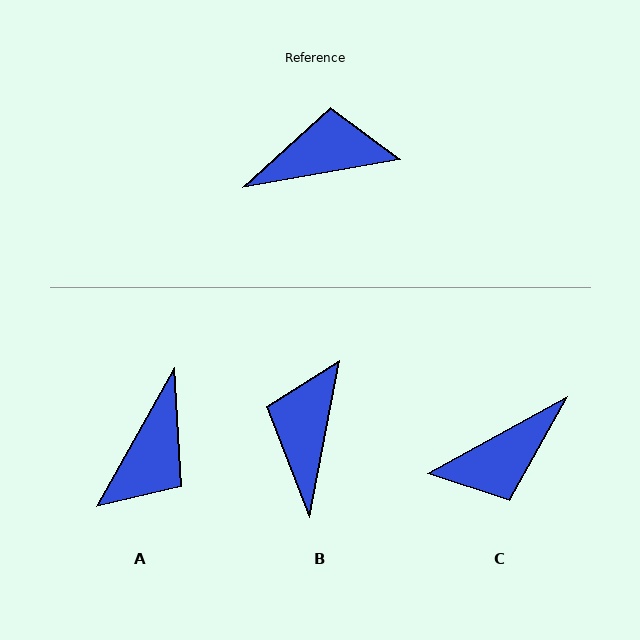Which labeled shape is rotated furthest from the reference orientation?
C, about 161 degrees away.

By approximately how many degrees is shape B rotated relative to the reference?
Approximately 69 degrees counter-clockwise.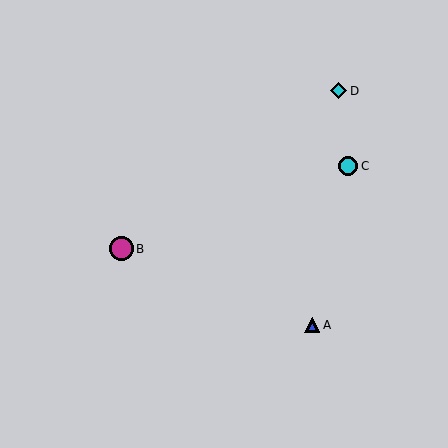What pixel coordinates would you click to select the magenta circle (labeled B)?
Click at (121, 249) to select the magenta circle B.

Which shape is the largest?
The magenta circle (labeled B) is the largest.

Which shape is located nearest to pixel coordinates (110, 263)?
The magenta circle (labeled B) at (121, 249) is nearest to that location.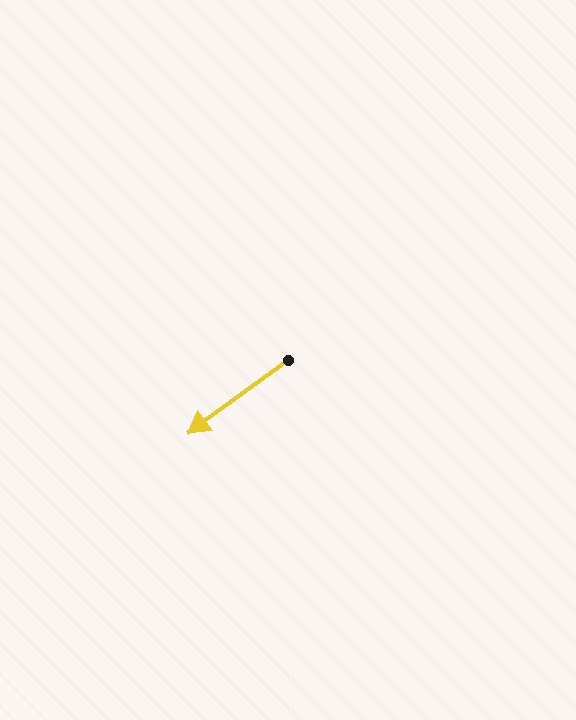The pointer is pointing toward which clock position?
Roughly 8 o'clock.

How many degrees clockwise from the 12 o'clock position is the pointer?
Approximately 234 degrees.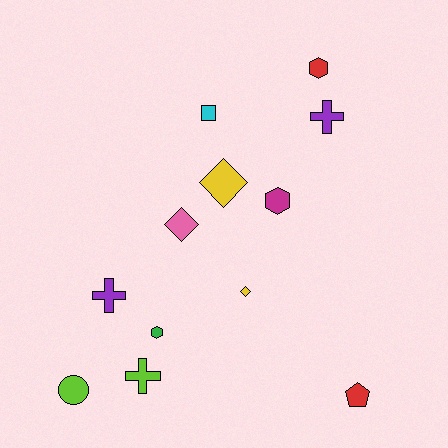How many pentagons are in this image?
There is 1 pentagon.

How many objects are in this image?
There are 12 objects.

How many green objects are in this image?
There is 1 green object.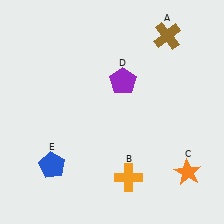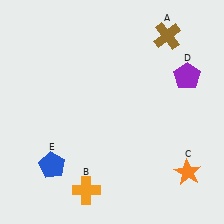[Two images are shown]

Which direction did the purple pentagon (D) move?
The purple pentagon (D) moved right.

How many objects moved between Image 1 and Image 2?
2 objects moved between the two images.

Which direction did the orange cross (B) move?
The orange cross (B) moved left.